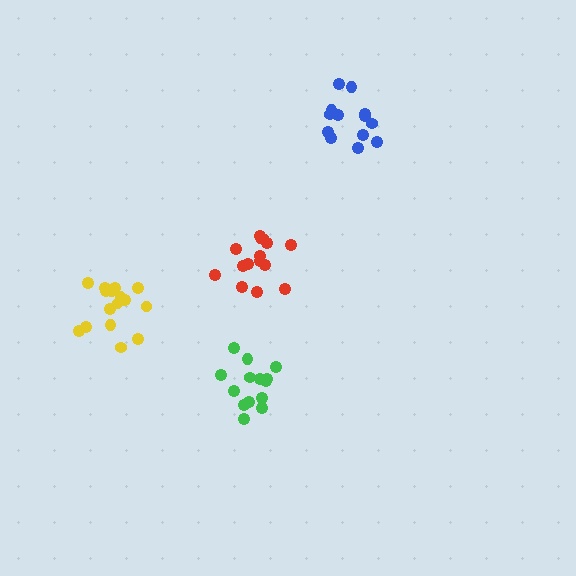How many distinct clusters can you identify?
There are 4 distinct clusters.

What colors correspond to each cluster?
The clusters are colored: yellow, red, green, blue.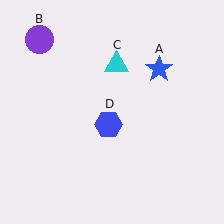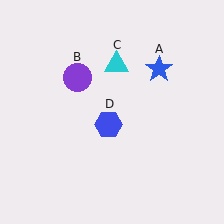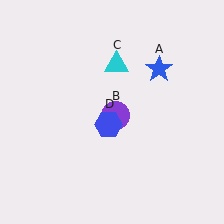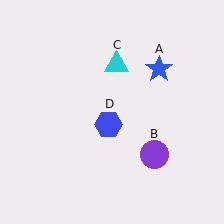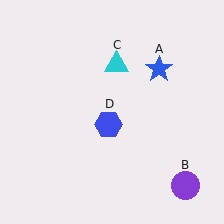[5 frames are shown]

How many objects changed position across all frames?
1 object changed position: purple circle (object B).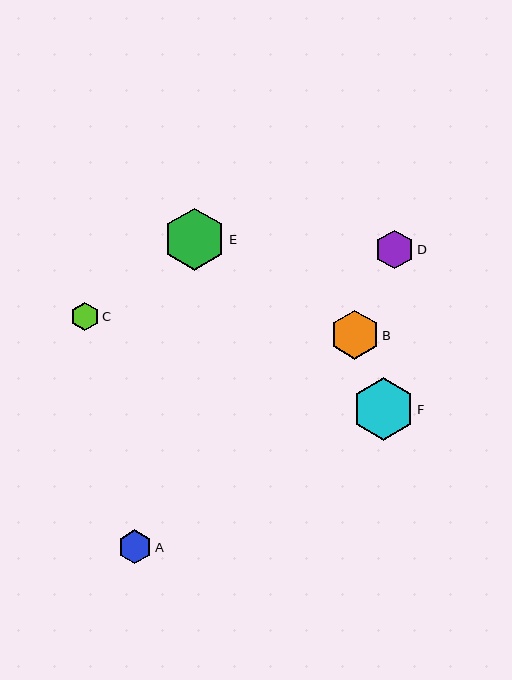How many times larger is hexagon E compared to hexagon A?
Hexagon E is approximately 1.8 times the size of hexagon A.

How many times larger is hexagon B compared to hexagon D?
Hexagon B is approximately 1.3 times the size of hexagon D.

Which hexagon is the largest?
Hexagon E is the largest with a size of approximately 63 pixels.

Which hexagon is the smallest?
Hexagon C is the smallest with a size of approximately 28 pixels.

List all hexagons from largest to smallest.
From largest to smallest: E, F, B, D, A, C.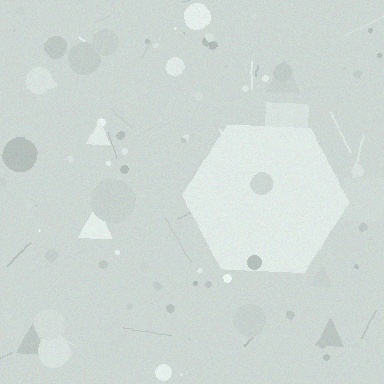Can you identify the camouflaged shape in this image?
The camouflaged shape is a hexagon.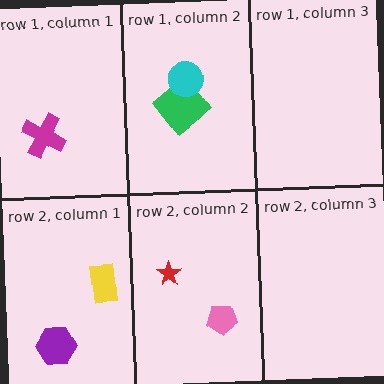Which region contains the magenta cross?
The row 1, column 1 region.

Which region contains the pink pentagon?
The row 2, column 2 region.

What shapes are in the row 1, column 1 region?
The magenta cross.